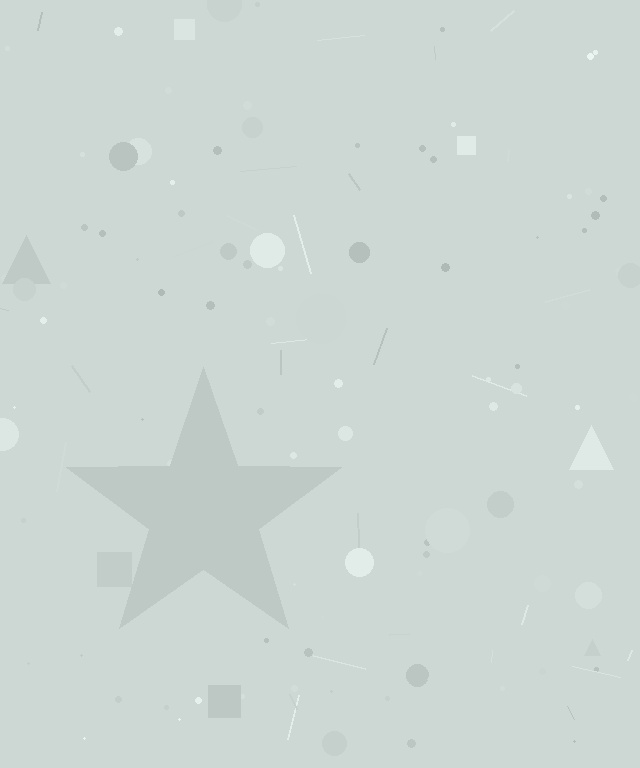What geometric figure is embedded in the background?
A star is embedded in the background.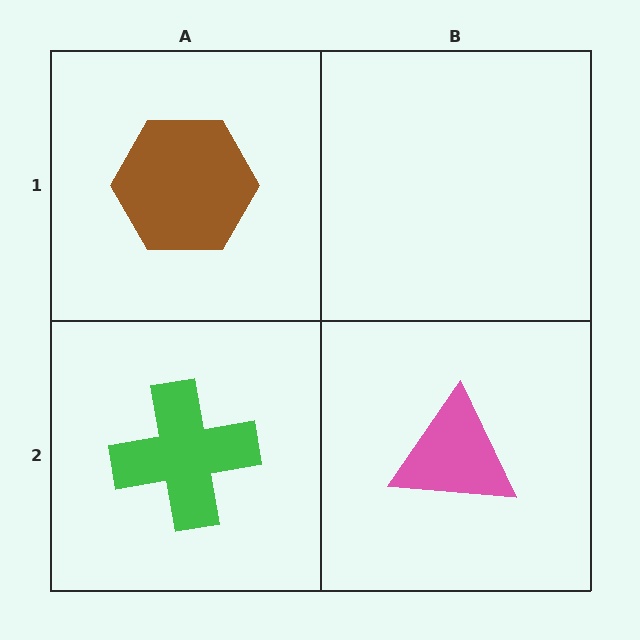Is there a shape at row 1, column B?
No, that cell is empty.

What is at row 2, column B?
A pink triangle.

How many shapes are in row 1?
1 shape.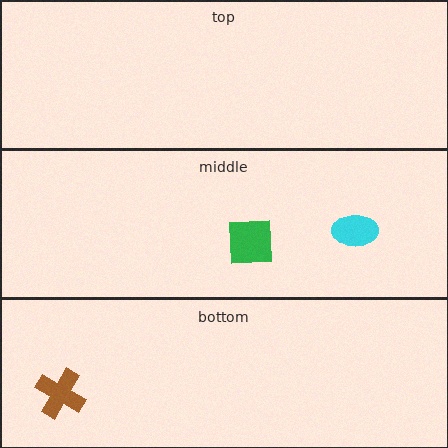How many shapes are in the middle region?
2.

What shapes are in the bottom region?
The brown cross.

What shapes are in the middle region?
The cyan ellipse, the green square.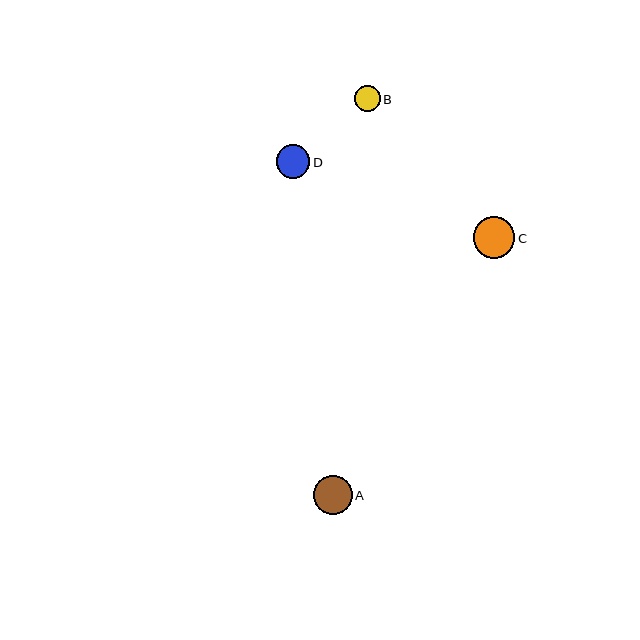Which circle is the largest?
Circle C is the largest with a size of approximately 42 pixels.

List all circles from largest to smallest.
From largest to smallest: C, A, D, B.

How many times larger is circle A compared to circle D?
Circle A is approximately 1.2 times the size of circle D.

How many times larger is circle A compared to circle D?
Circle A is approximately 1.2 times the size of circle D.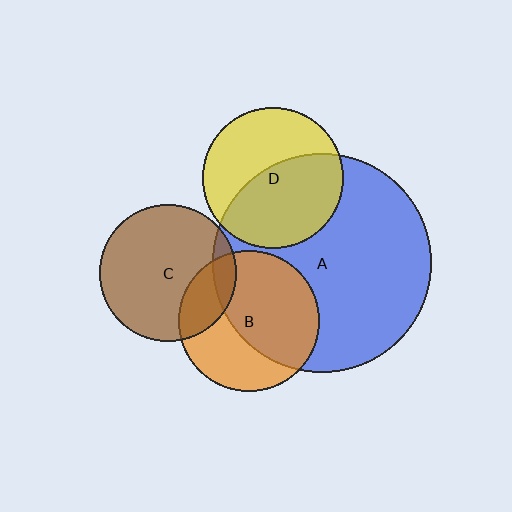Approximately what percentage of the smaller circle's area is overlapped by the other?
Approximately 10%.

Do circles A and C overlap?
Yes.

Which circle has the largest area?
Circle A (blue).